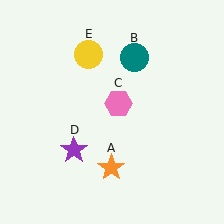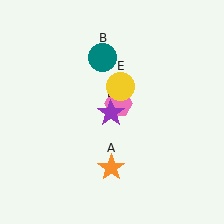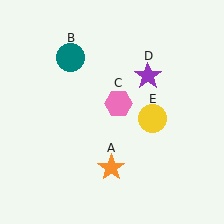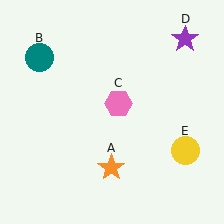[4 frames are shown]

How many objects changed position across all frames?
3 objects changed position: teal circle (object B), purple star (object D), yellow circle (object E).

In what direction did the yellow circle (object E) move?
The yellow circle (object E) moved down and to the right.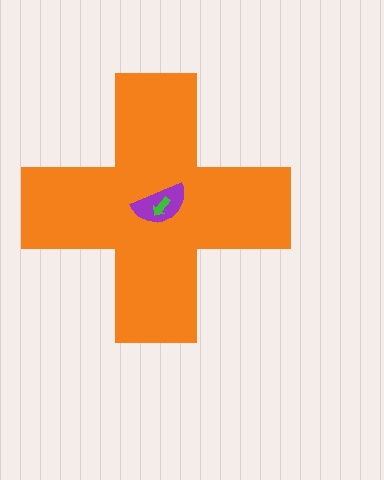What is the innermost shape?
The green arrow.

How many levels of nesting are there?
3.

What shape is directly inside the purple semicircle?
The green arrow.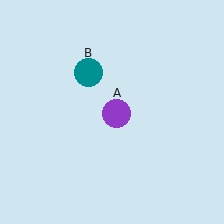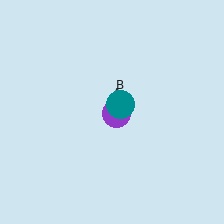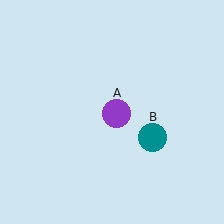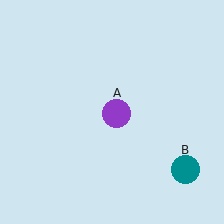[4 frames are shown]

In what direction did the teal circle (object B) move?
The teal circle (object B) moved down and to the right.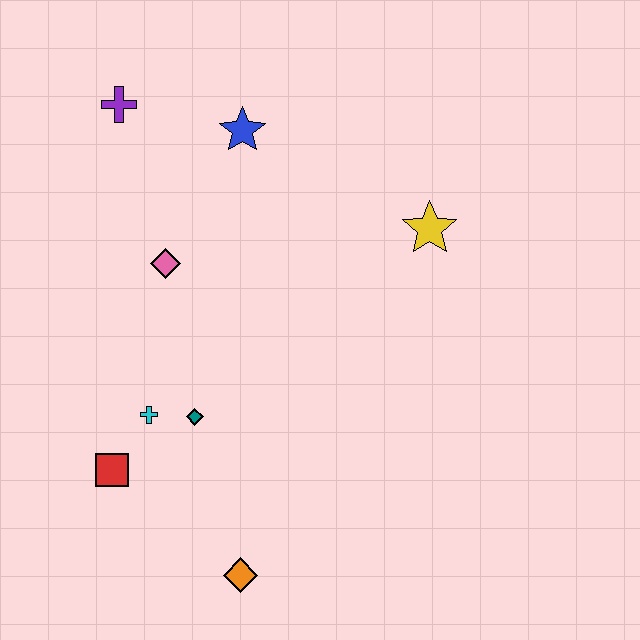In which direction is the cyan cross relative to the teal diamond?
The cyan cross is to the left of the teal diamond.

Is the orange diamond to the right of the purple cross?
Yes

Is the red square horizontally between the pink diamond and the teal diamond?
No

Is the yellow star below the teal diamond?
No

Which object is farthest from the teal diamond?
The purple cross is farthest from the teal diamond.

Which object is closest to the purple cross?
The blue star is closest to the purple cross.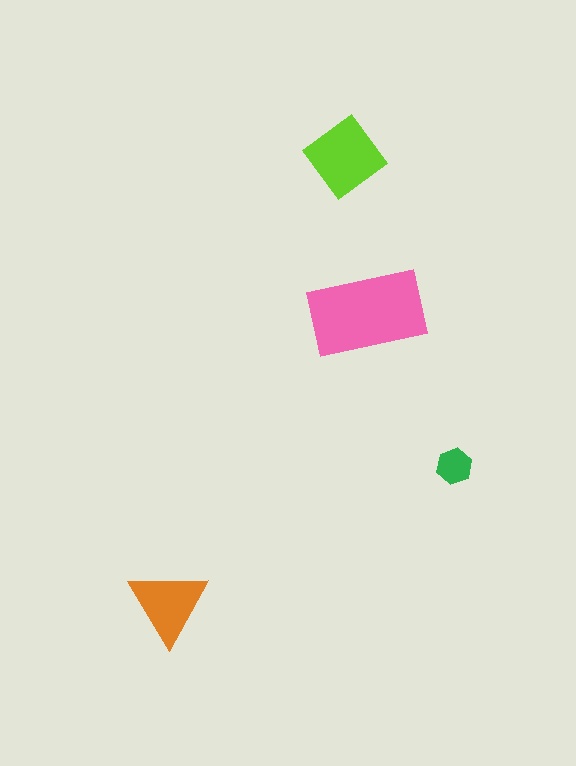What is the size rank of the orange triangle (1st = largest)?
3rd.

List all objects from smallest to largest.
The green hexagon, the orange triangle, the lime diamond, the pink rectangle.